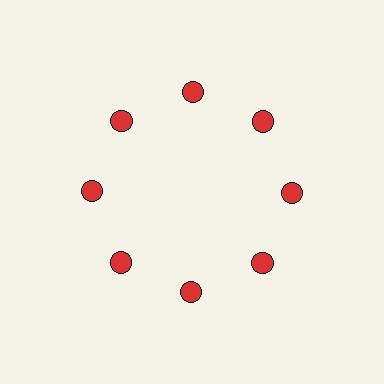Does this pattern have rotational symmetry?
Yes, this pattern has 8-fold rotational symmetry. It looks the same after rotating 45 degrees around the center.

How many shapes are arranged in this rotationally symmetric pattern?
There are 8 shapes, arranged in 8 groups of 1.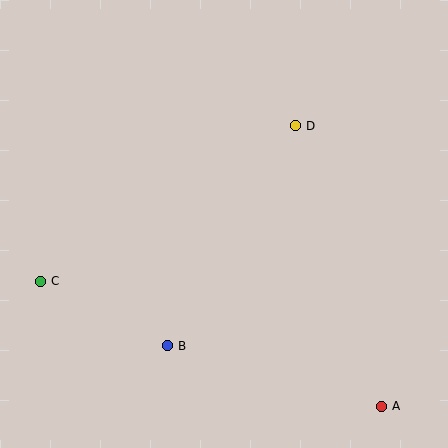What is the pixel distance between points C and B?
The distance between C and B is 143 pixels.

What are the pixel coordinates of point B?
Point B is at (167, 346).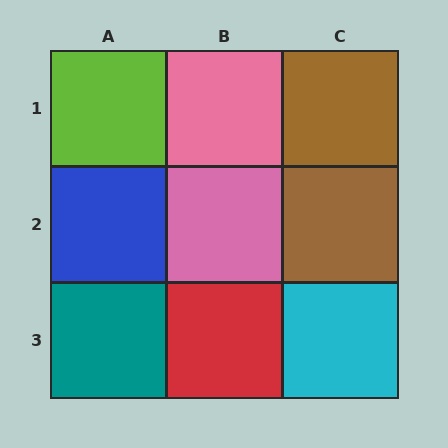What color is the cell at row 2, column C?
Brown.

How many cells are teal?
1 cell is teal.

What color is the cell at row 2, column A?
Blue.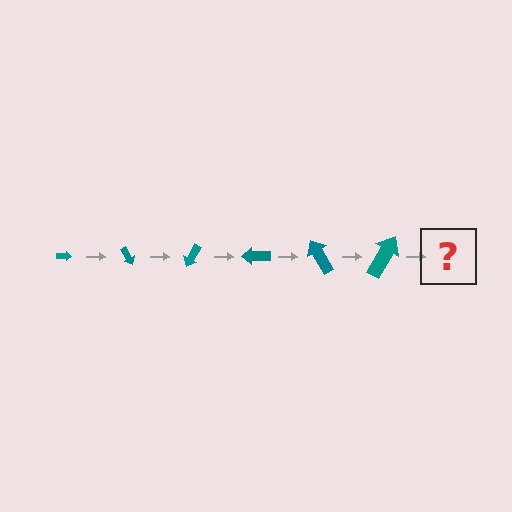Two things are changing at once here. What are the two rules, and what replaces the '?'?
The two rules are that the arrow grows larger each step and it rotates 60 degrees each step. The '?' should be an arrow, larger than the previous one and rotated 360 degrees from the start.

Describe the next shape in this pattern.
It should be an arrow, larger than the previous one and rotated 360 degrees from the start.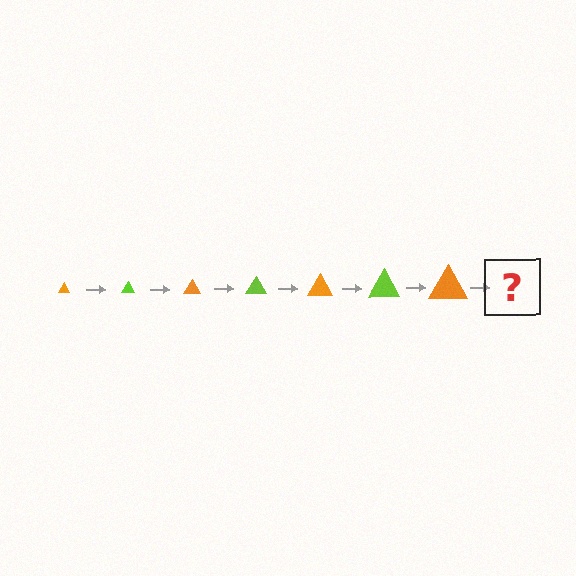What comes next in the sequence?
The next element should be a lime triangle, larger than the previous one.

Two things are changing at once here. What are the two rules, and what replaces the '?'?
The two rules are that the triangle grows larger each step and the color cycles through orange and lime. The '?' should be a lime triangle, larger than the previous one.